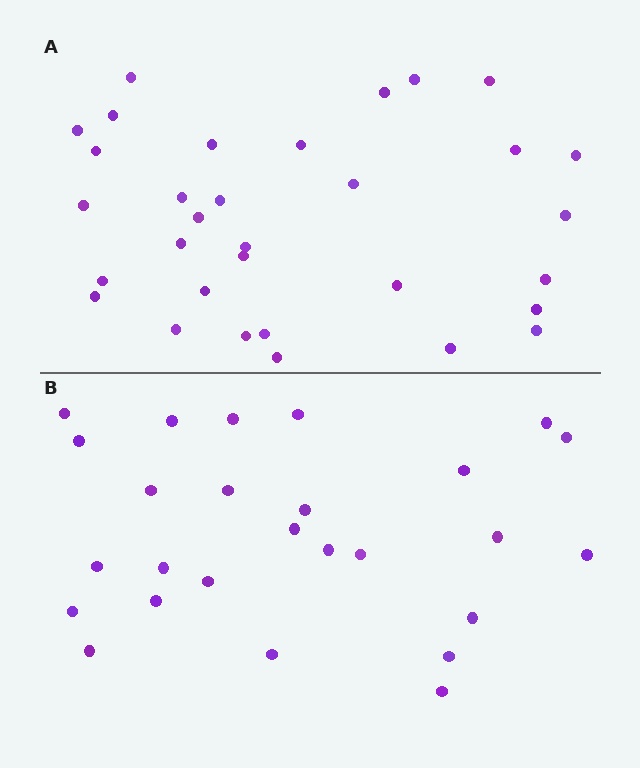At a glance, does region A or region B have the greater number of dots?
Region A (the top region) has more dots.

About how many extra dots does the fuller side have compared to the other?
Region A has about 6 more dots than region B.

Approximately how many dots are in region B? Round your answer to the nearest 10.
About 30 dots. (The exact count is 26, which rounds to 30.)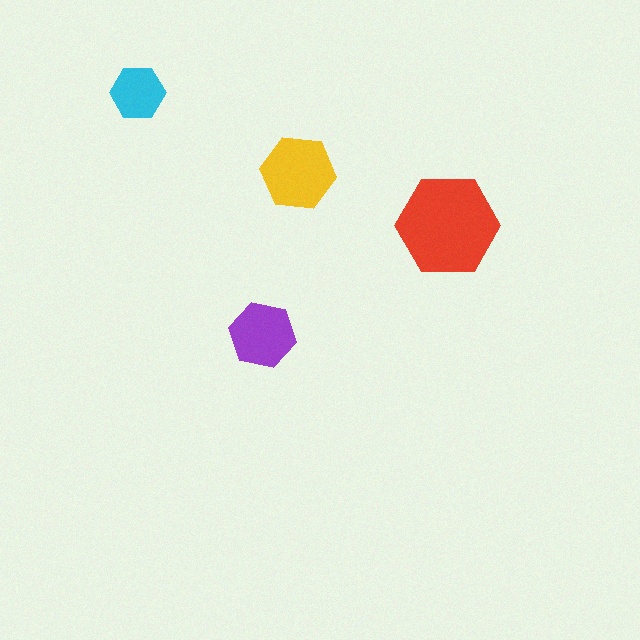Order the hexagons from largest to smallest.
the red one, the yellow one, the purple one, the cyan one.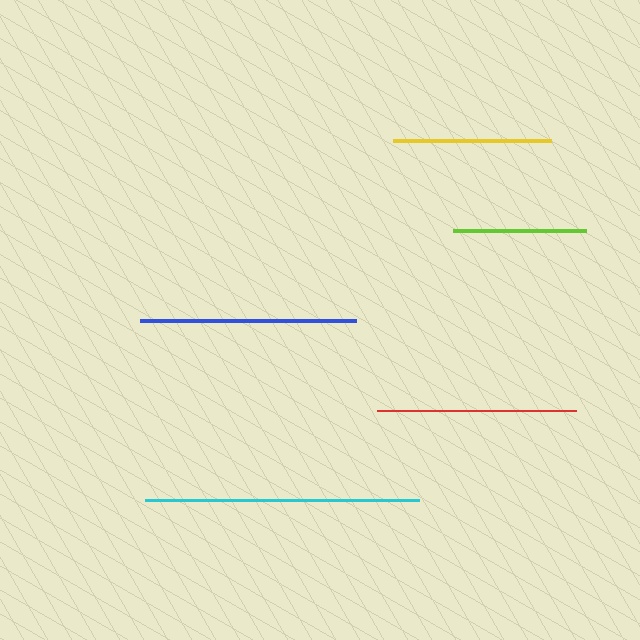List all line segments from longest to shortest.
From longest to shortest: cyan, blue, red, yellow, lime.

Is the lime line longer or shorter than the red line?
The red line is longer than the lime line.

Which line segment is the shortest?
The lime line is the shortest at approximately 133 pixels.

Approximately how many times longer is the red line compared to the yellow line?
The red line is approximately 1.3 times the length of the yellow line.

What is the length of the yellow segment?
The yellow segment is approximately 158 pixels long.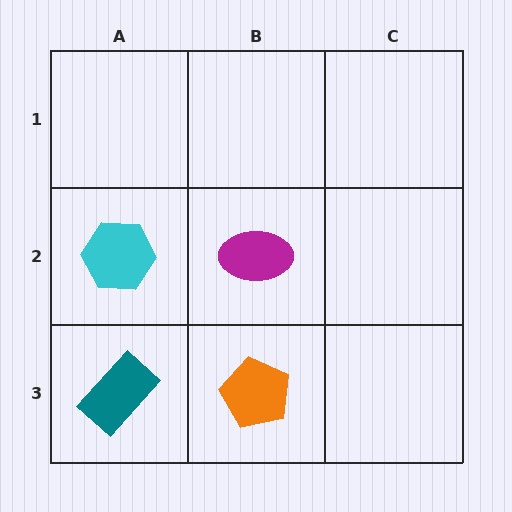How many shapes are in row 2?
2 shapes.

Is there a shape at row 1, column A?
No, that cell is empty.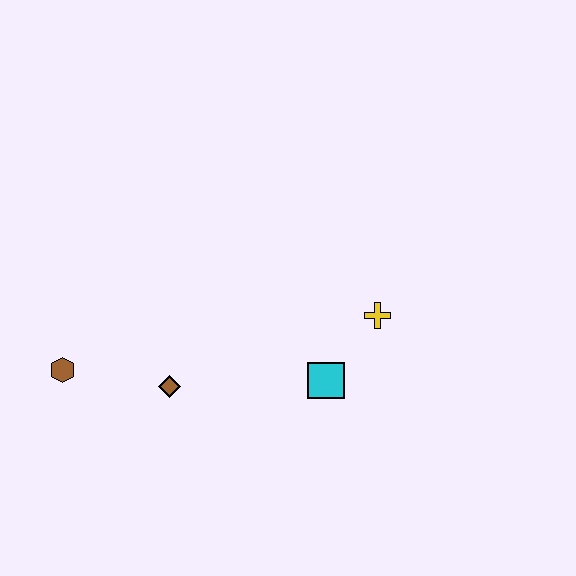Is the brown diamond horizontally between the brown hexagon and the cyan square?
Yes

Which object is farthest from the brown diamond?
The yellow cross is farthest from the brown diamond.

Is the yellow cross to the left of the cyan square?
No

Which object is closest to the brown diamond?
The brown hexagon is closest to the brown diamond.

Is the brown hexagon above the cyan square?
Yes